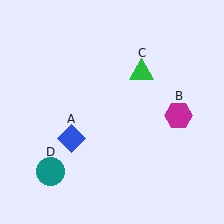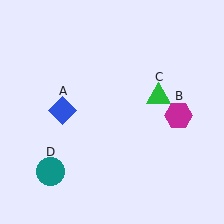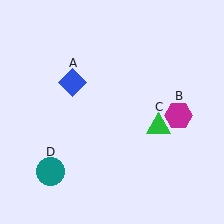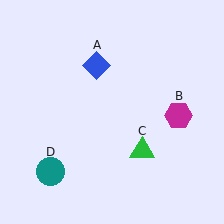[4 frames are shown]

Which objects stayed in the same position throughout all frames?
Magenta hexagon (object B) and teal circle (object D) remained stationary.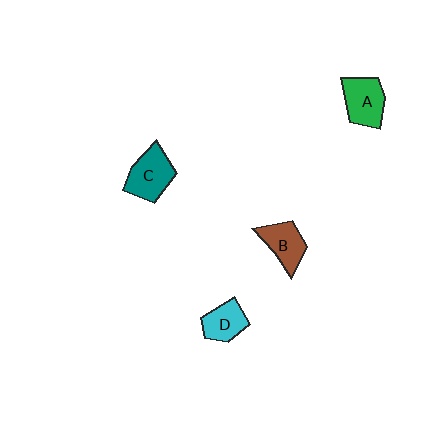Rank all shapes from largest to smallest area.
From largest to smallest: C (teal), A (green), B (brown), D (cyan).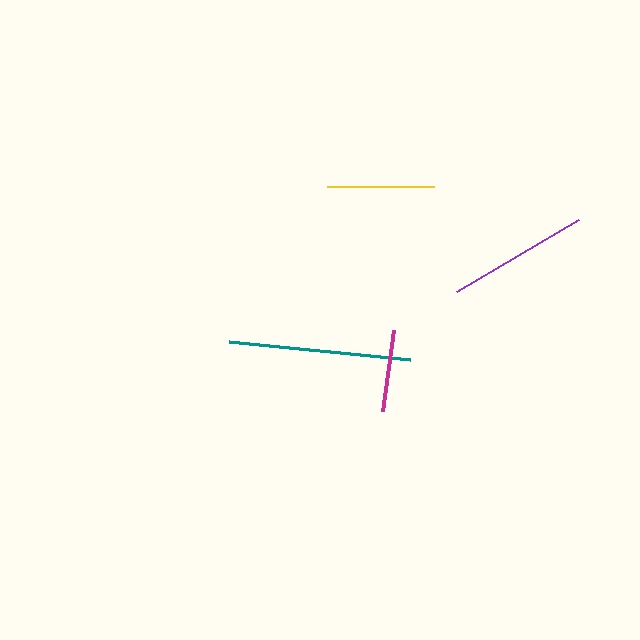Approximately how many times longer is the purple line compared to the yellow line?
The purple line is approximately 1.3 times the length of the yellow line.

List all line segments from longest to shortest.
From longest to shortest: teal, purple, yellow, magenta.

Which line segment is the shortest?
The magenta line is the shortest at approximately 82 pixels.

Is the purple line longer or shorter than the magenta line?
The purple line is longer than the magenta line.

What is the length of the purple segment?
The purple segment is approximately 142 pixels long.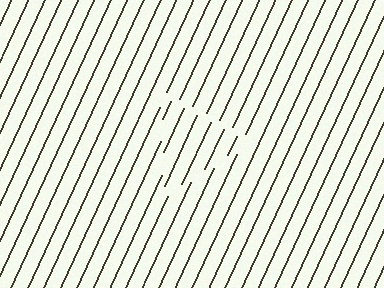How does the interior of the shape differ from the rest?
The interior of the shape contains the same grating, shifted by half a period — the contour is defined by the phase discontinuity where line-ends from the inner and outer gratings abut.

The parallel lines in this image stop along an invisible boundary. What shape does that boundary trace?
An illusory triangle. The interior of the shape contains the same grating, shifted by half a period — the contour is defined by the phase discontinuity where line-ends from the inner and outer gratings abut.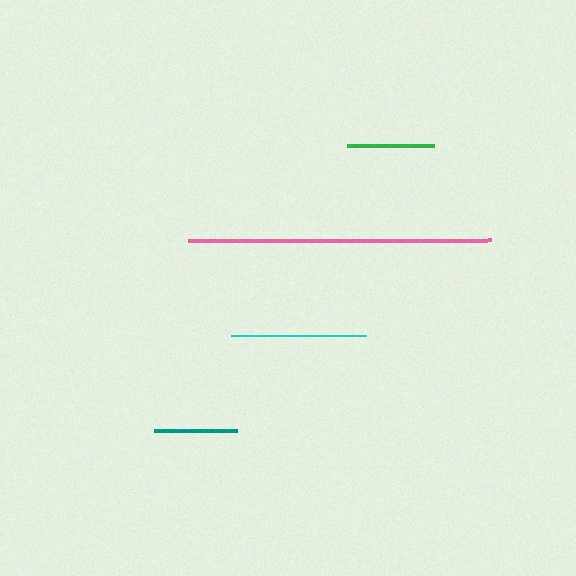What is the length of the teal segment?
The teal segment is approximately 83 pixels long.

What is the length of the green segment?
The green segment is approximately 87 pixels long.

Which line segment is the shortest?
The teal line is the shortest at approximately 83 pixels.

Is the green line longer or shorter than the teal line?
The green line is longer than the teal line.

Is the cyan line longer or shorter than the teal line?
The cyan line is longer than the teal line.